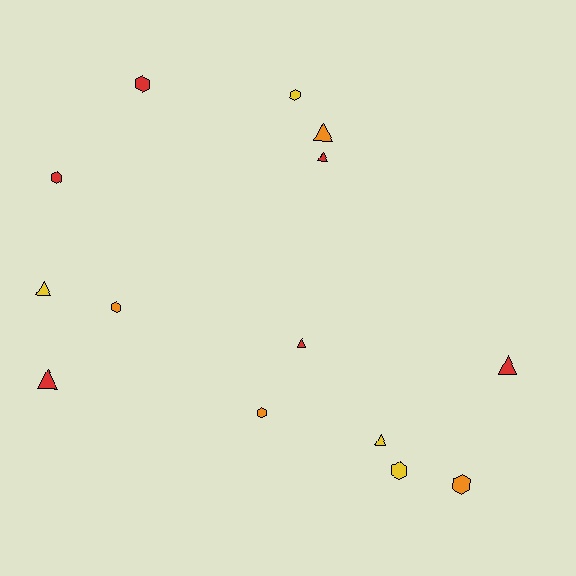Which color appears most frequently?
Red, with 6 objects.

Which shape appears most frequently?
Triangle, with 7 objects.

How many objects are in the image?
There are 14 objects.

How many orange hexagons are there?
There are 3 orange hexagons.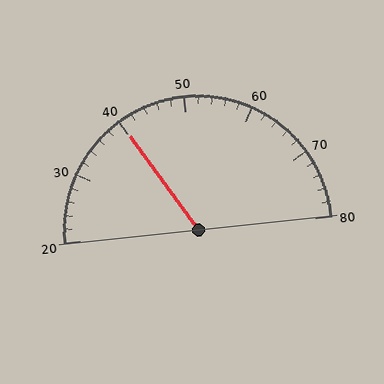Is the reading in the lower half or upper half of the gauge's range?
The reading is in the lower half of the range (20 to 80).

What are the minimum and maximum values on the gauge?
The gauge ranges from 20 to 80.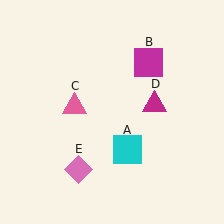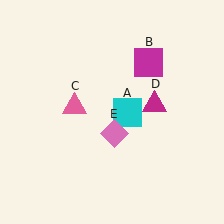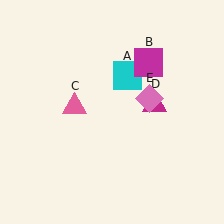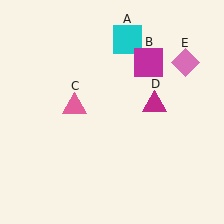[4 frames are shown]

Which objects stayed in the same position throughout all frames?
Magenta square (object B) and pink triangle (object C) and magenta triangle (object D) remained stationary.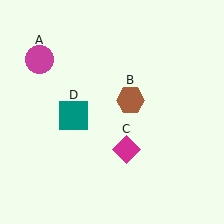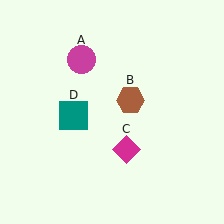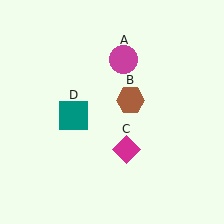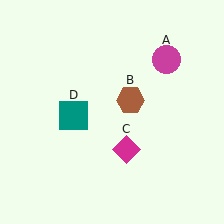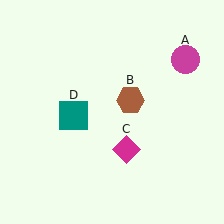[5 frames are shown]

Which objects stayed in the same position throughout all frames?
Brown hexagon (object B) and magenta diamond (object C) and teal square (object D) remained stationary.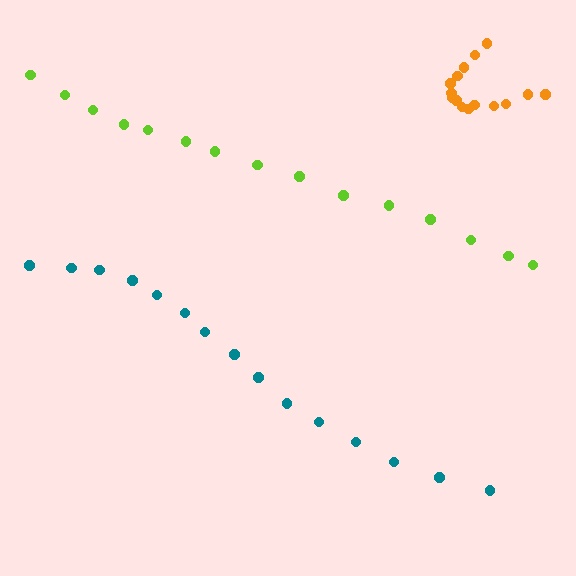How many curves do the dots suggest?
There are 3 distinct paths.